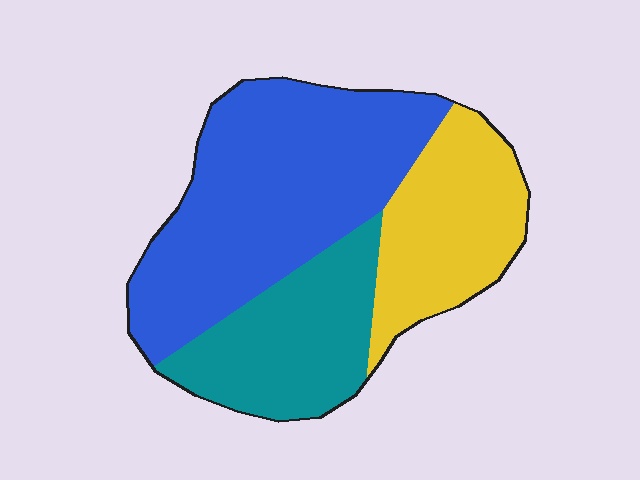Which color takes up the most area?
Blue, at roughly 50%.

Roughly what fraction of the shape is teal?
Teal takes up about one quarter (1/4) of the shape.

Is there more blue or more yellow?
Blue.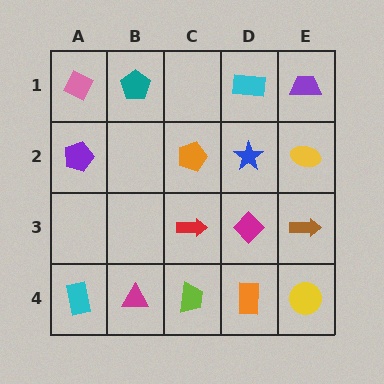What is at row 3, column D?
A magenta diamond.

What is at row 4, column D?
An orange rectangle.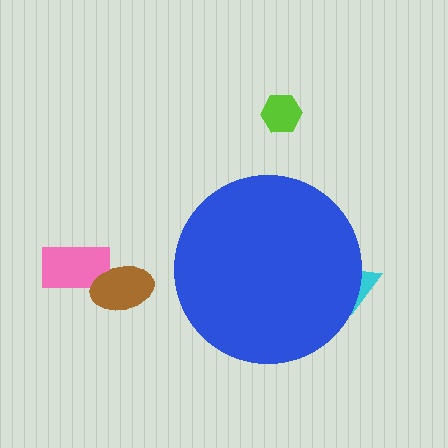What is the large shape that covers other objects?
A blue circle.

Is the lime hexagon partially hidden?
No, the lime hexagon is fully visible.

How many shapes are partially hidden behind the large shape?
1 shape is partially hidden.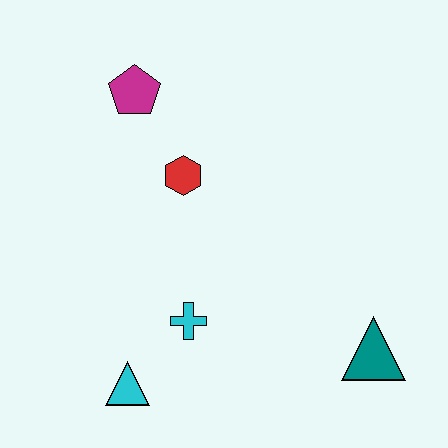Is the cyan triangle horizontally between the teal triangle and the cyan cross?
No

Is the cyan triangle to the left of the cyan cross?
Yes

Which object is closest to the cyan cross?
The cyan triangle is closest to the cyan cross.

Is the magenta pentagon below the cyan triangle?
No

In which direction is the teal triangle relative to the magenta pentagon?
The teal triangle is below the magenta pentagon.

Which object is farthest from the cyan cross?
The magenta pentagon is farthest from the cyan cross.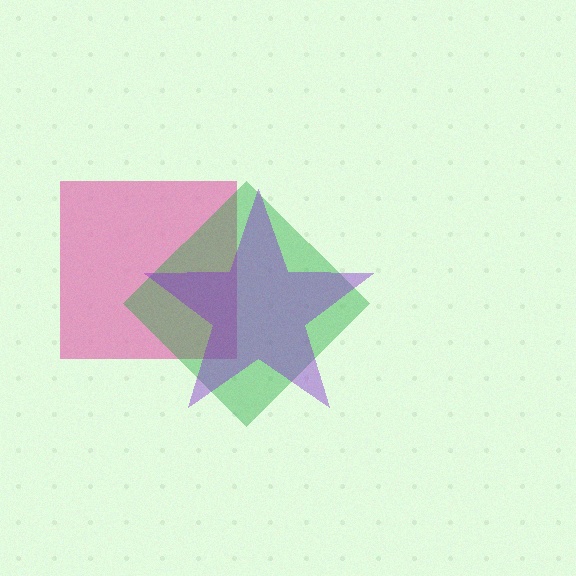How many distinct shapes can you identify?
There are 3 distinct shapes: a pink square, a green diamond, a purple star.